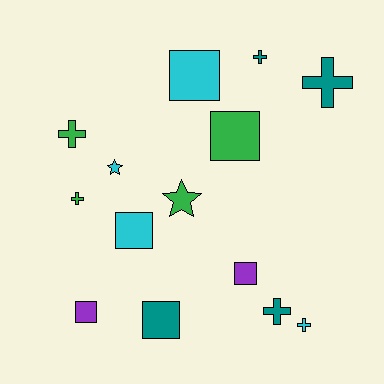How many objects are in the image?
There are 14 objects.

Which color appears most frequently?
Green, with 4 objects.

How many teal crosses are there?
There are 3 teal crosses.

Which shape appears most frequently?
Square, with 6 objects.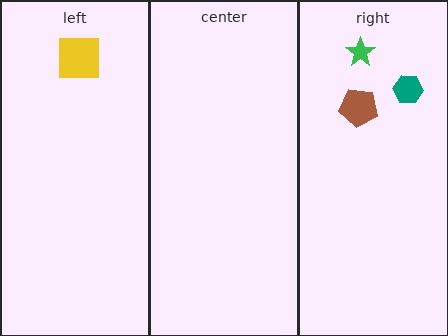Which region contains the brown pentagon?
The right region.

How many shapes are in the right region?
3.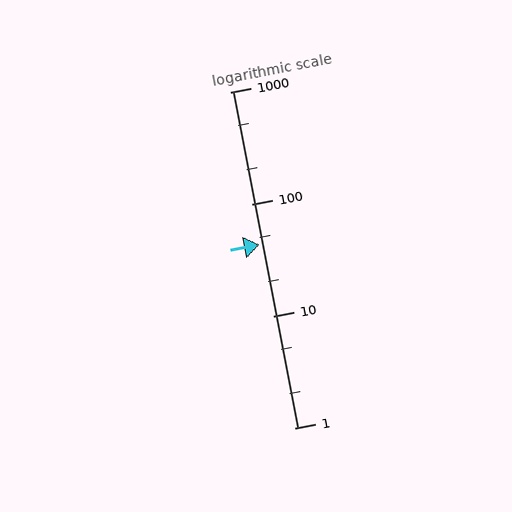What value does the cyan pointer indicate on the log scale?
The pointer indicates approximately 43.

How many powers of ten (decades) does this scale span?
The scale spans 3 decades, from 1 to 1000.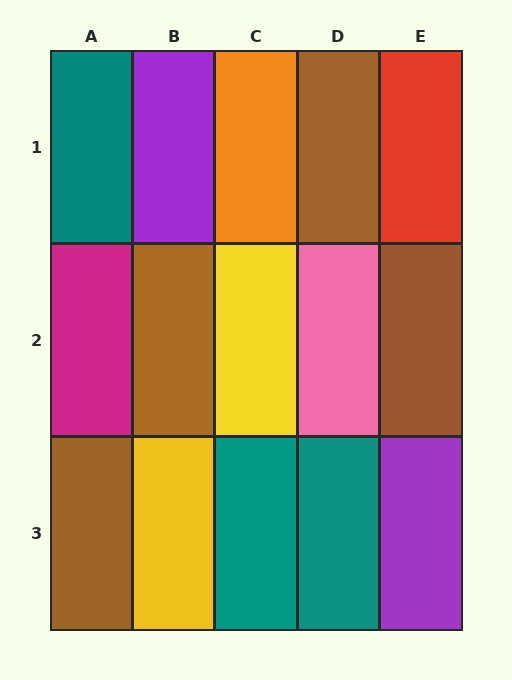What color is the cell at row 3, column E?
Purple.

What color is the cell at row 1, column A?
Teal.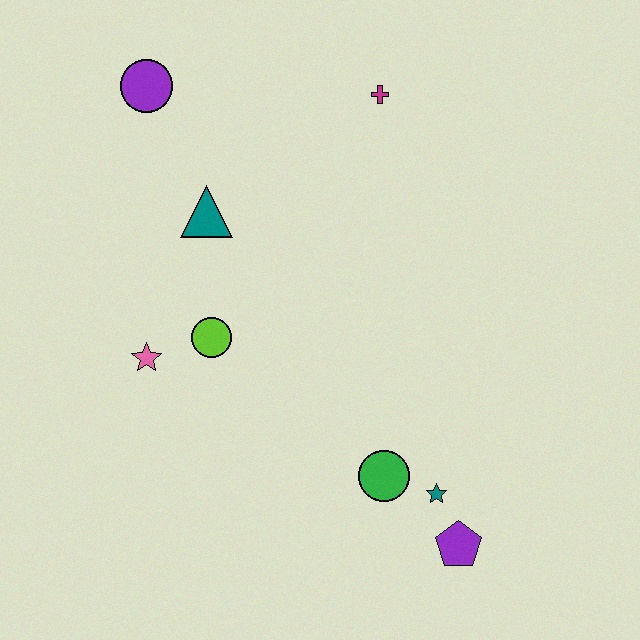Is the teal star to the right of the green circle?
Yes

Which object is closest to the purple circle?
The teal triangle is closest to the purple circle.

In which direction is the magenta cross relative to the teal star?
The magenta cross is above the teal star.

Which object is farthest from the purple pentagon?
The purple circle is farthest from the purple pentagon.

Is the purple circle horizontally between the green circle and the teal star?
No